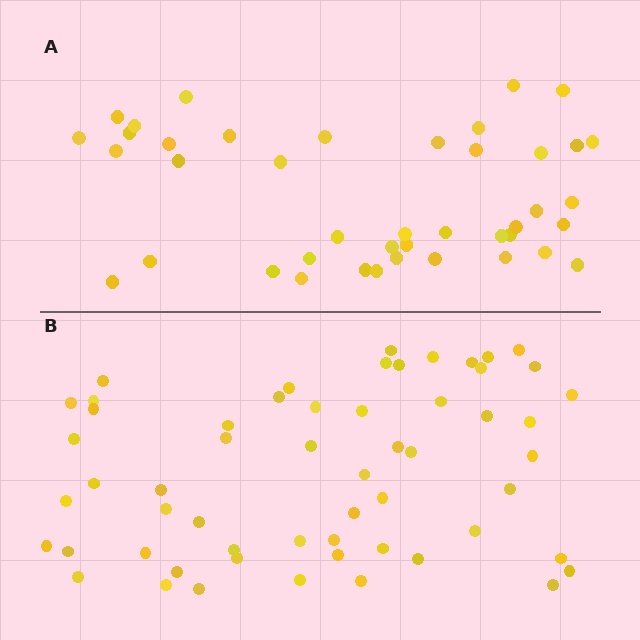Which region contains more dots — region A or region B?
Region B (the bottom region) has more dots.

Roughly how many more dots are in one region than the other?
Region B has approximately 15 more dots than region A.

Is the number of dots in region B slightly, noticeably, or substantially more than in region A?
Region B has noticeably more, but not dramatically so. The ratio is roughly 1.4 to 1.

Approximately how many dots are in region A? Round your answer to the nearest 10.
About 40 dots. (The exact count is 42, which rounds to 40.)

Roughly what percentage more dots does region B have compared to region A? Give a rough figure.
About 35% more.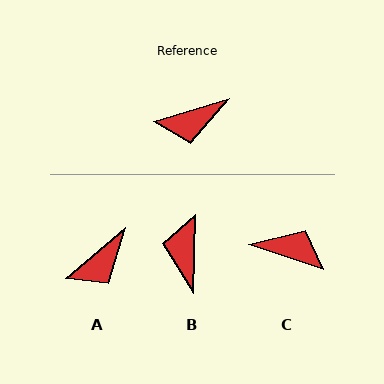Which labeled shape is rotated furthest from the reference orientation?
C, about 145 degrees away.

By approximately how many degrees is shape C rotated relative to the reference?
Approximately 145 degrees counter-clockwise.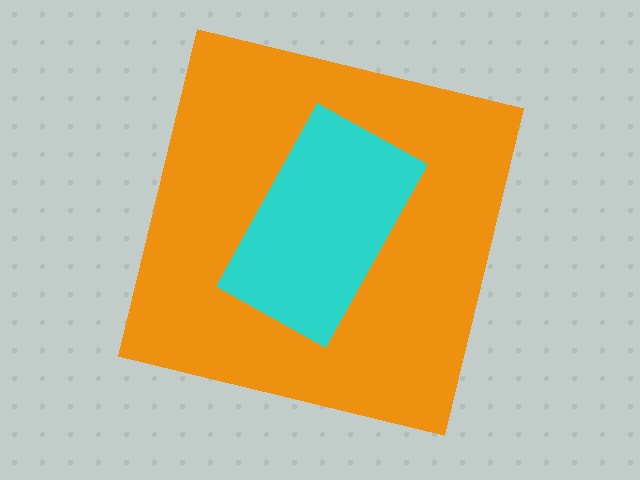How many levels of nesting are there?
2.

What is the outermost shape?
The orange square.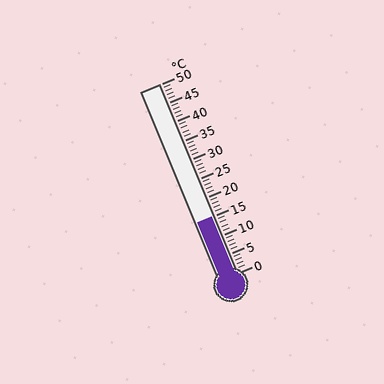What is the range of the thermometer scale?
The thermometer scale ranges from 0°C to 50°C.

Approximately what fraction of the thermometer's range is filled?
The thermometer is filled to approximately 30% of its range.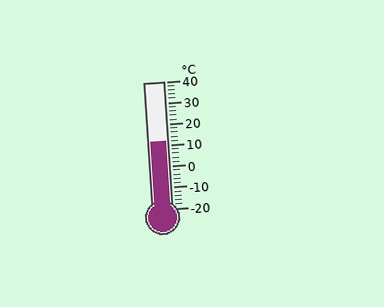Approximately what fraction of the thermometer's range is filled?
The thermometer is filled to approximately 55% of its range.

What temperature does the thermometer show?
The thermometer shows approximately 12°C.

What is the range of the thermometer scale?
The thermometer scale ranges from -20°C to 40°C.